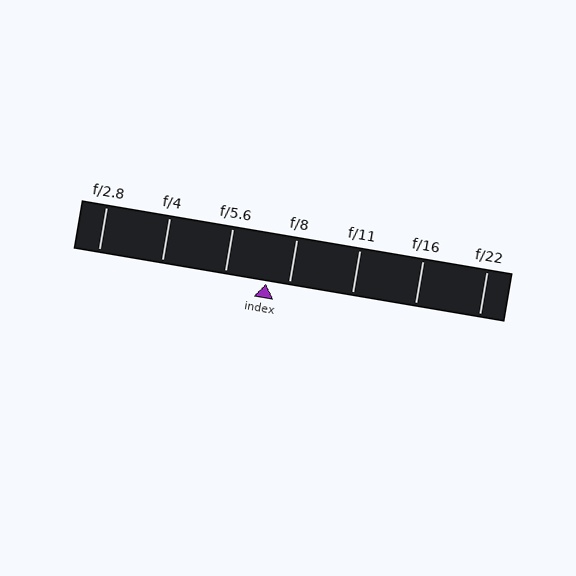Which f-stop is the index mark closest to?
The index mark is closest to f/8.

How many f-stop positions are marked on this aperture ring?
There are 7 f-stop positions marked.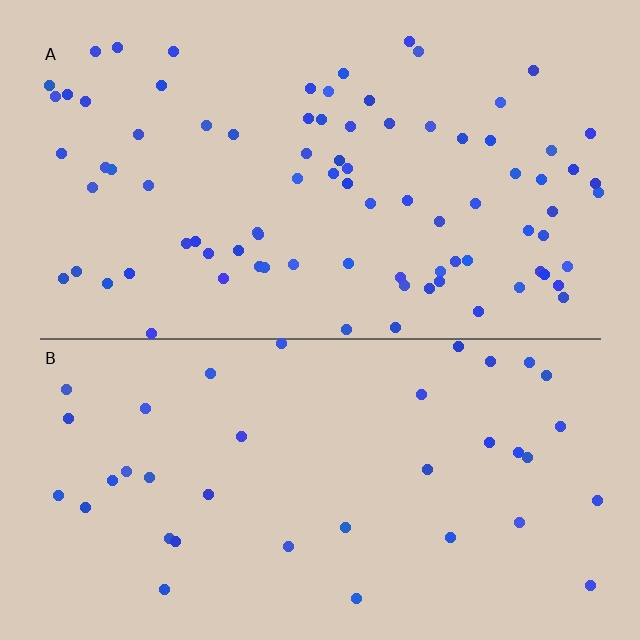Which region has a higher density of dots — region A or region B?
A (the top).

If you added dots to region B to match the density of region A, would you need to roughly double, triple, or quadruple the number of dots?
Approximately double.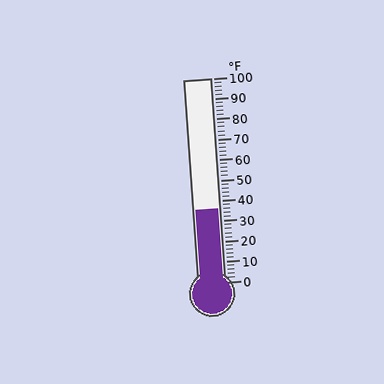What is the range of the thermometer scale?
The thermometer scale ranges from 0°F to 100°F.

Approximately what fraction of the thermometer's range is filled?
The thermometer is filled to approximately 35% of its range.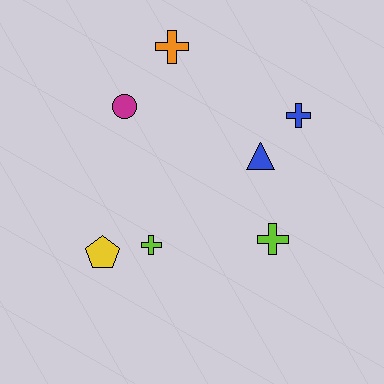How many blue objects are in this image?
There are 2 blue objects.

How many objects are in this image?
There are 7 objects.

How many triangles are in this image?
There is 1 triangle.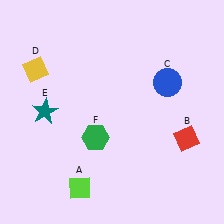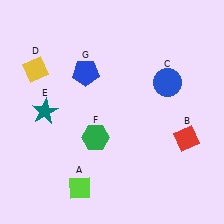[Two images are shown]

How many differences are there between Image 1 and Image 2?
There is 1 difference between the two images.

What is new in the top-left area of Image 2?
A blue pentagon (G) was added in the top-left area of Image 2.